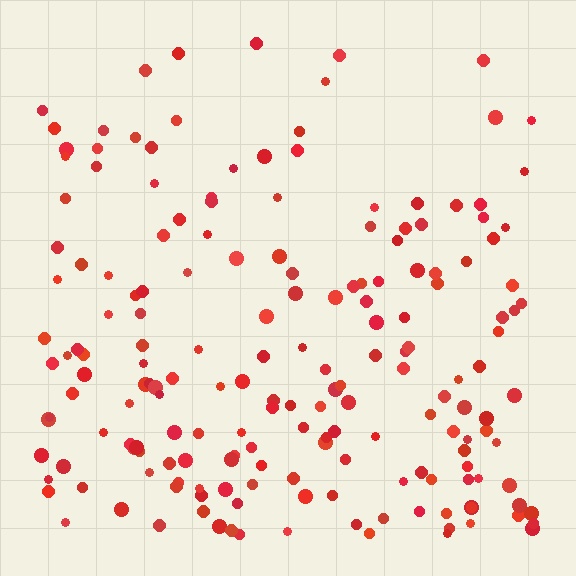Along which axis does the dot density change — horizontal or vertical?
Vertical.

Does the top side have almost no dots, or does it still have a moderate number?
Still a moderate number, just noticeably fewer than the bottom.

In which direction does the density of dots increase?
From top to bottom, with the bottom side densest.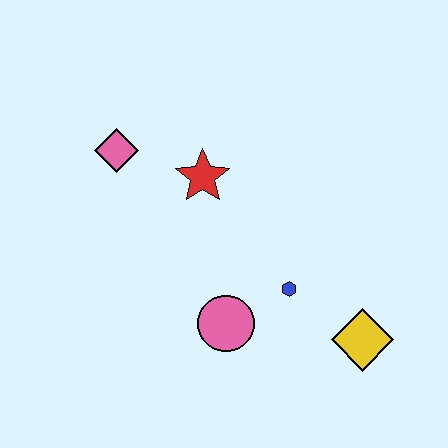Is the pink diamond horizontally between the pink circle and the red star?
No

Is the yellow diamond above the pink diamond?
No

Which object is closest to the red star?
The pink diamond is closest to the red star.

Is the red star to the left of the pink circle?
Yes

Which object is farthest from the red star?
The yellow diamond is farthest from the red star.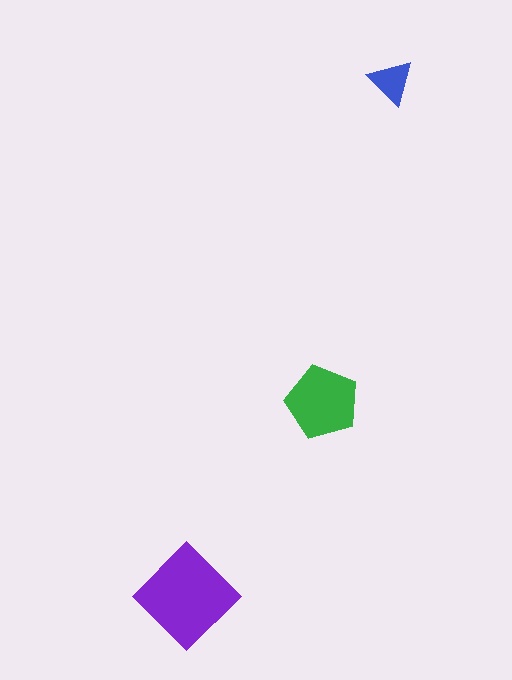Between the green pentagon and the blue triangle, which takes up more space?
The green pentagon.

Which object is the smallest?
The blue triangle.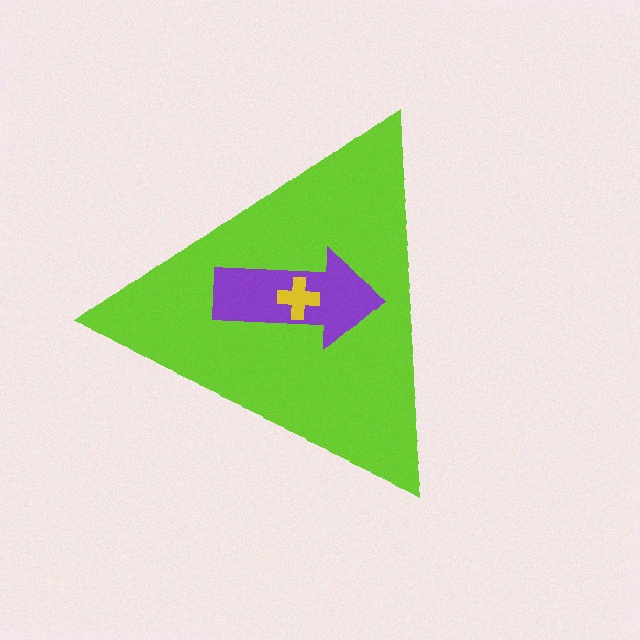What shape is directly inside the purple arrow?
The yellow cross.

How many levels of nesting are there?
3.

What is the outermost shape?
The lime triangle.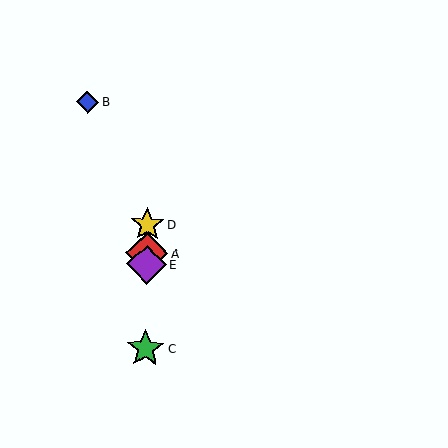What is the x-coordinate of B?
Object B is at x≈88.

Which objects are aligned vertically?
Objects A, C, D, E are aligned vertically.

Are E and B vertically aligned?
No, E is at x≈147 and B is at x≈88.